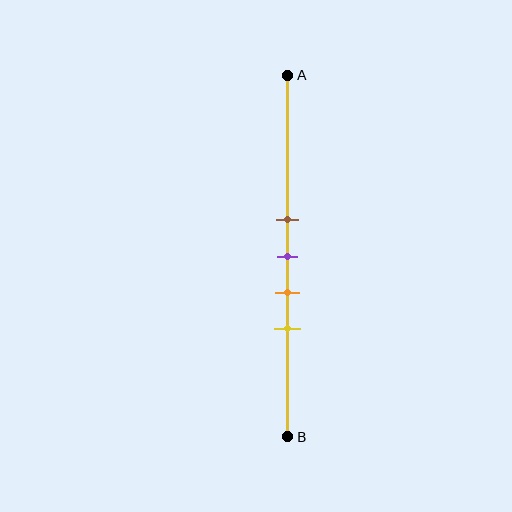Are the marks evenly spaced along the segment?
Yes, the marks are approximately evenly spaced.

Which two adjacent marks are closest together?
The brown and purple marks are the closest adjacent pair.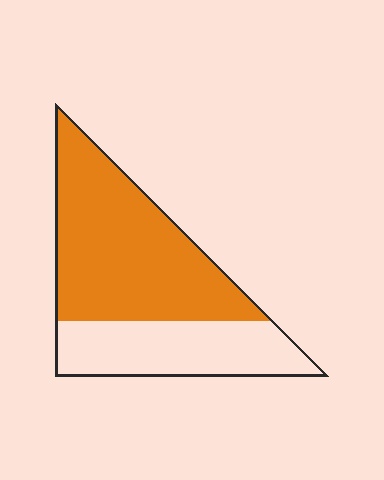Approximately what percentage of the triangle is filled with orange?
Approximately 65%.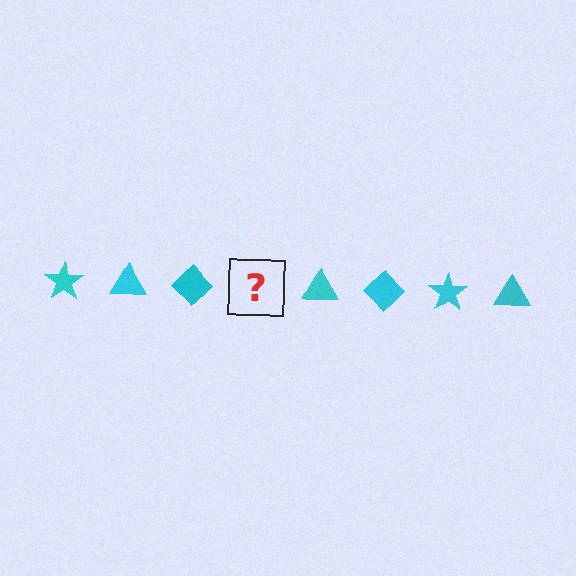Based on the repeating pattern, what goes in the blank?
The blank should be a cyan star.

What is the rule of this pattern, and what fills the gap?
The rule is that the pattern cycles through star, triangle, diamond shapes in cyan. The gap should be filled with a cyan star.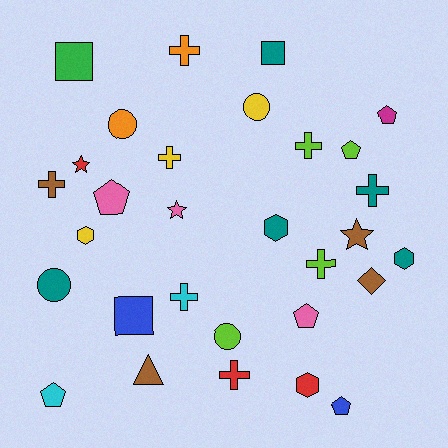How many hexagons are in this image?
There are 4 hexagons.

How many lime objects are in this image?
There are 4 lime objects.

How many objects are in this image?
There are 30 objects.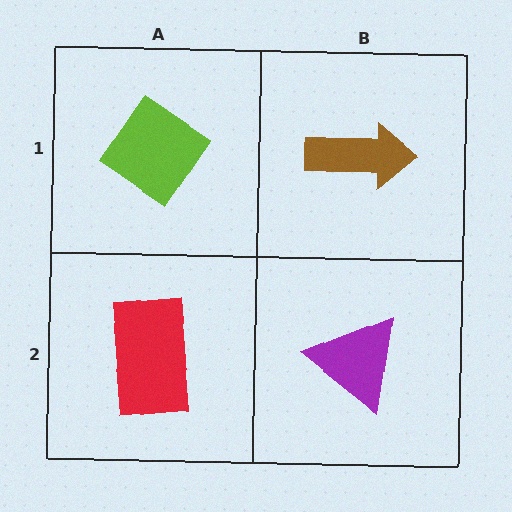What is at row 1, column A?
A lime diamond.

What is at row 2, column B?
A purple triangle.